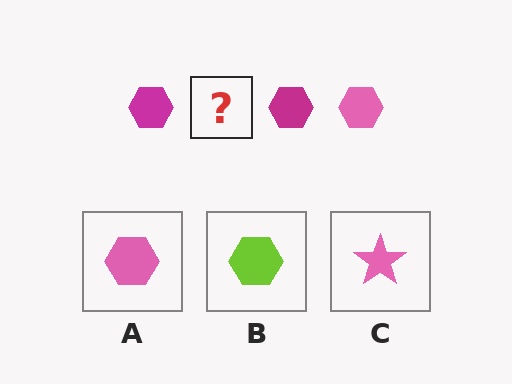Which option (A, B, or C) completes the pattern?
A.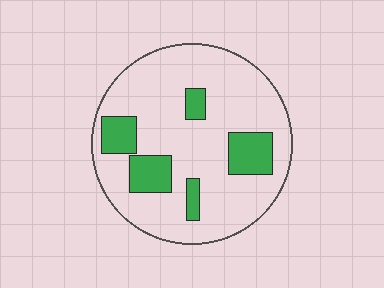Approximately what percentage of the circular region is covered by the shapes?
Approximately 20%.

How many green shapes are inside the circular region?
5.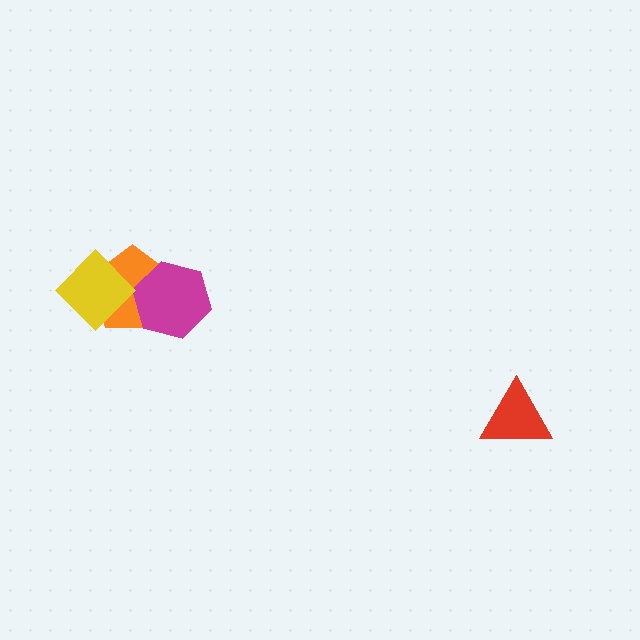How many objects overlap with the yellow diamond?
1 object overlaps with the yellow diamond.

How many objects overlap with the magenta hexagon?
1 object overlaps with the magenta hexagon.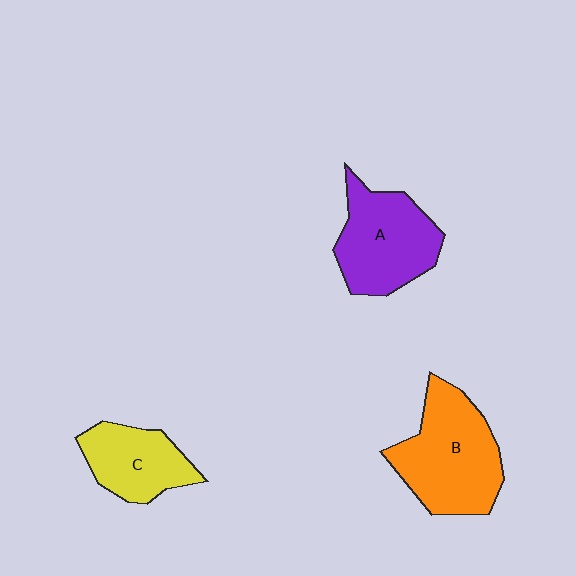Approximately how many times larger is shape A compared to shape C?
Approximately 1.4 times.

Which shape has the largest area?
Shape B (orange).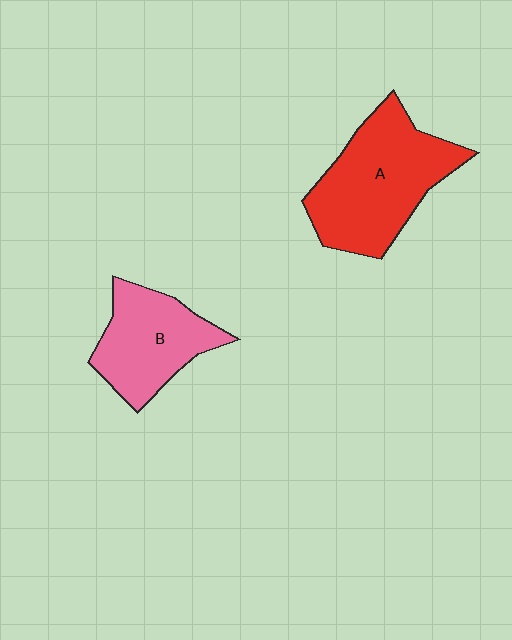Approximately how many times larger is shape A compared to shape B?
Approximately 1.4 times.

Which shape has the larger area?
Shape A (red).